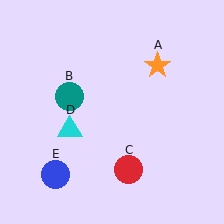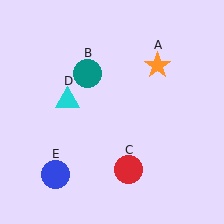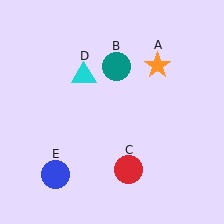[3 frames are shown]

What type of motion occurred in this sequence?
The teal circle (object B), cyan triangle (object D) rotated clockwise around the center of the scene.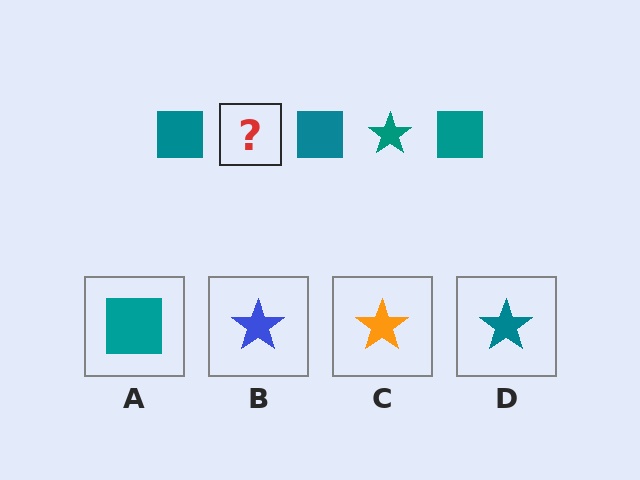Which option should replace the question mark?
Option D.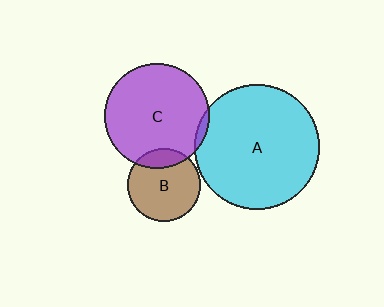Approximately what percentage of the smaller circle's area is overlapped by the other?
Approximately 15%.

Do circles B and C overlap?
Yes.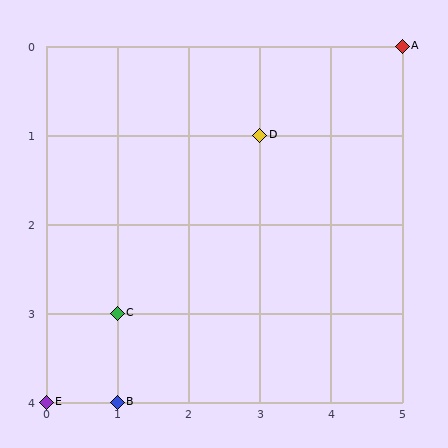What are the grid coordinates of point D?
Point D is at grid coordinates (3, 1).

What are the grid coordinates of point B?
Point B is at grid coordinates (1, 4).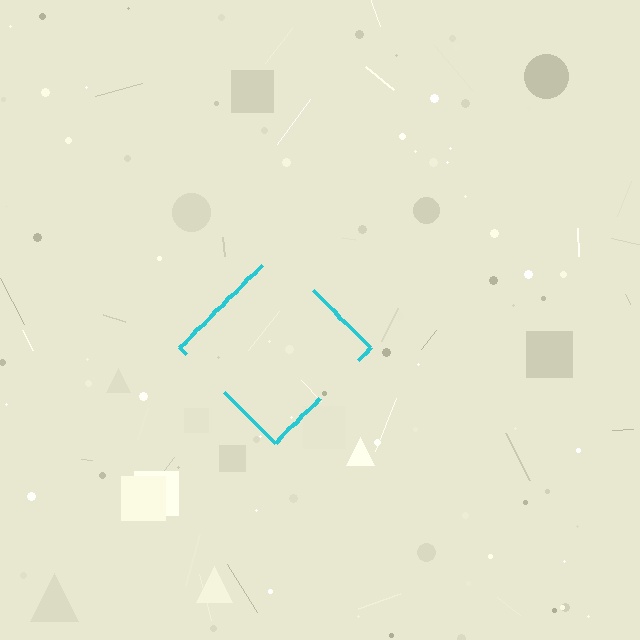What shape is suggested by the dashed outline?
The dashed outline suggests a diamond.